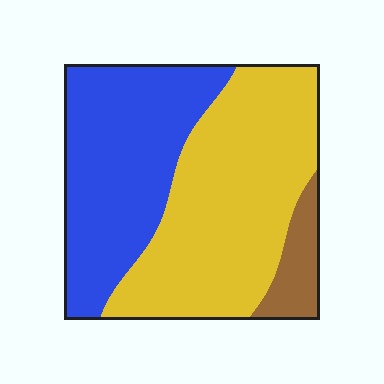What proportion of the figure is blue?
Blue covers around 40% of the figure.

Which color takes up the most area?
Yellow, at roughly 50%.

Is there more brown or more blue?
Blue.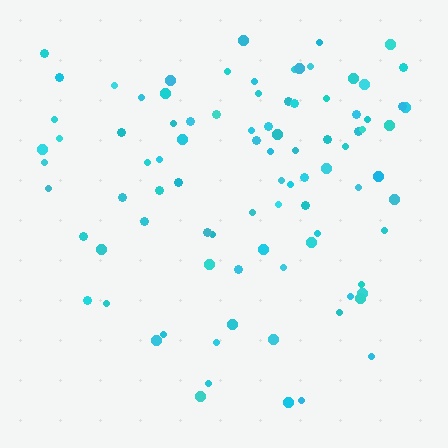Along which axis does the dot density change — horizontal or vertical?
Vertical.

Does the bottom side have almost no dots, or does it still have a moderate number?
Still a moderate number, just noticeably fewer than the top.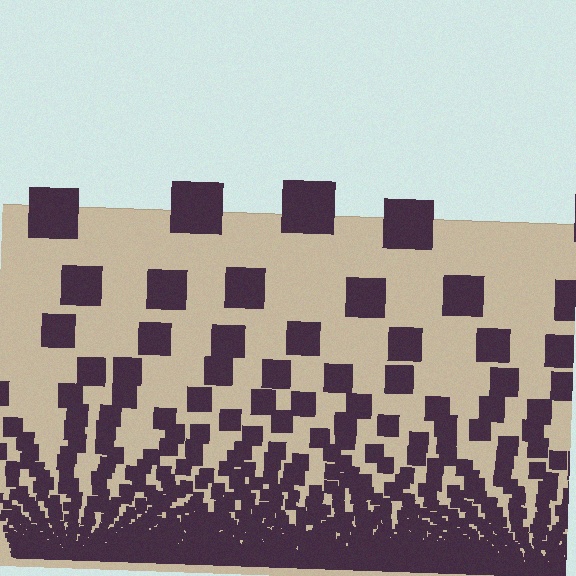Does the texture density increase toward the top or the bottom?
Density increases toward the bottom.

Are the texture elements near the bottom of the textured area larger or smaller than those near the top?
Smaller. The gradient is inverted — elements near the bottom are smaller and denser.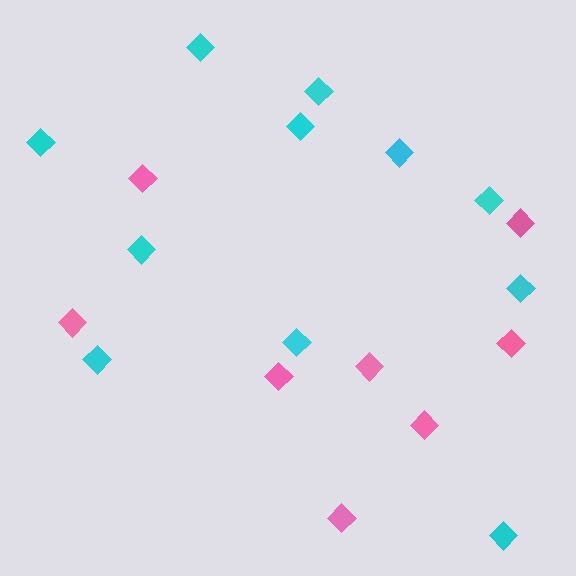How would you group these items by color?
There are 2 groups: one group of cyan diamonds (11) and one group of pink diamonds (8).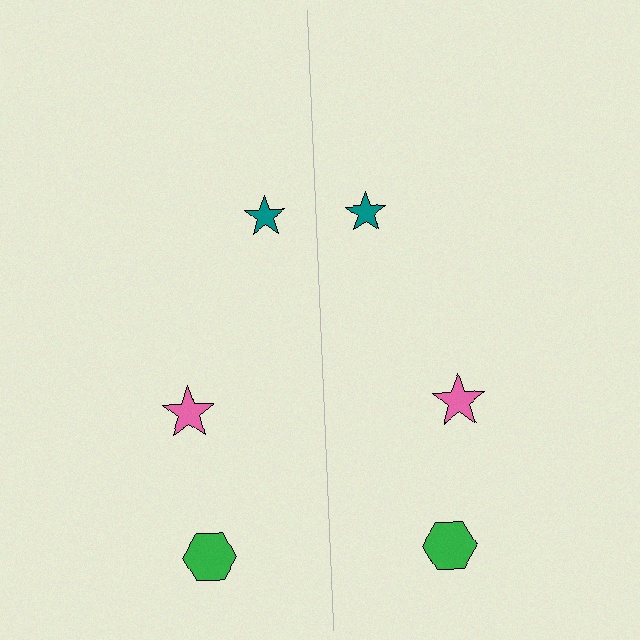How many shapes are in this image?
There are 6 shapes in this image.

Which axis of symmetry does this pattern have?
The pattern has a vertical axis of symmetry running through the center of the image.